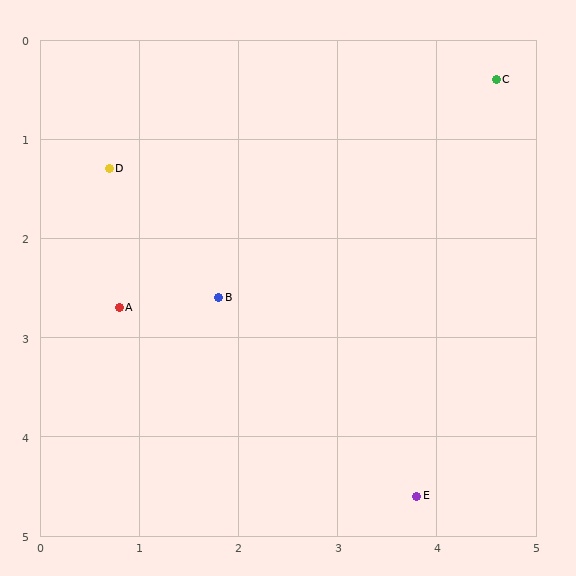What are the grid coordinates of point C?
Point C is at approximately (4.6, 0.4).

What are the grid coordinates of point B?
Point B is at approximately (1.8, 2.6).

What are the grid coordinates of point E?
Point E is at approximately (3.8, 4.6).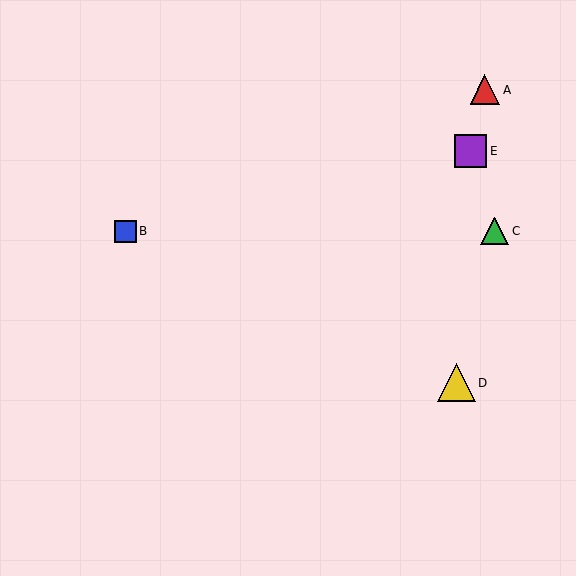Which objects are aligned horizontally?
Objects B, C are aligned horizontally.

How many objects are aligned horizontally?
2 objects (B, C) are aligned horizontally.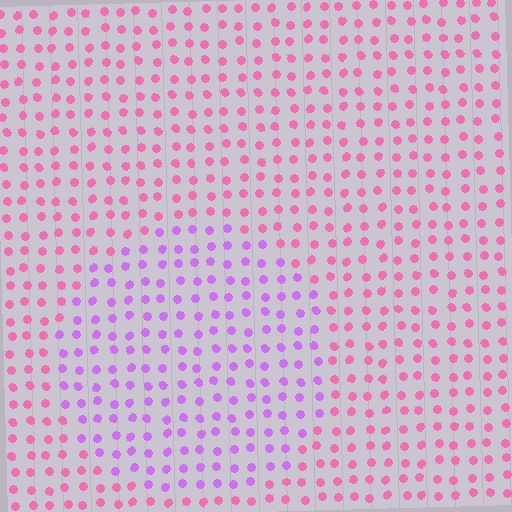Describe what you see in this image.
The image is filled with small pink elements in a uniform arrangement. A circle-shaped region is visible where the elements are tinted to a slightly different hue, forming a subtle color boundary.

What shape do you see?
I see a circle.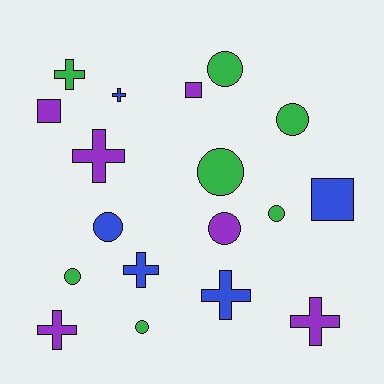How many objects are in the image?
There are 18 objects.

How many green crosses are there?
There is 1 green cross.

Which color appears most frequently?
Green, with 7 objects.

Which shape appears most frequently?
Circle, with 8 objects.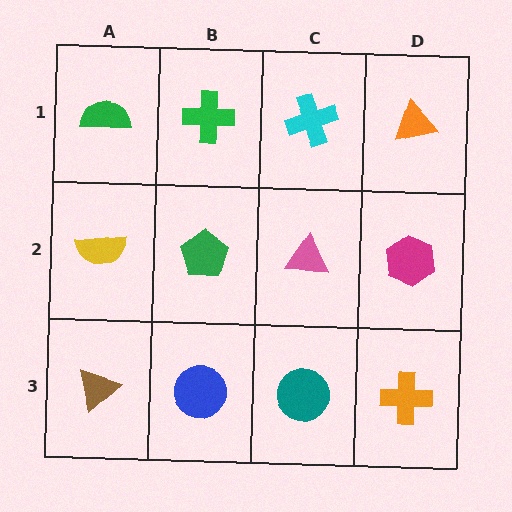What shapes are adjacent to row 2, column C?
A cyan cross (row 1, column C), a teal circle (row 3, column C), a green pentagon (row 2, column B), a magenta hexagon (row 2, column D).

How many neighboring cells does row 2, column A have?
3.